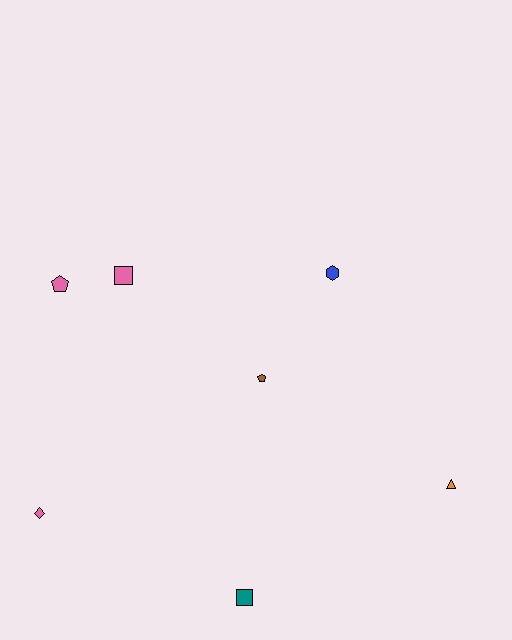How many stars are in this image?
There are no stars.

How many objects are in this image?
There are 7 objects.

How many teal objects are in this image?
There is 1 teal object.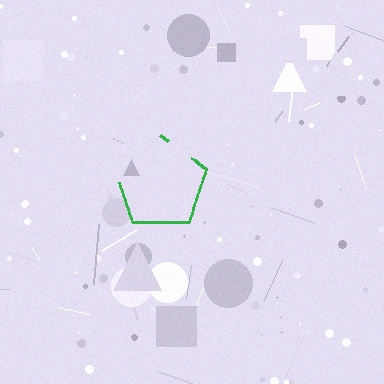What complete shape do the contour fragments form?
The contour fragments form a pentagon.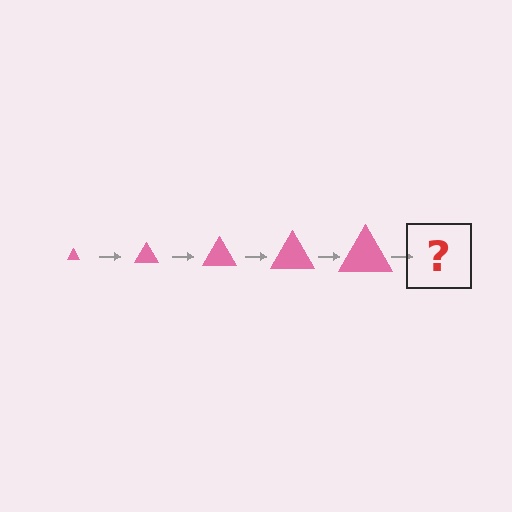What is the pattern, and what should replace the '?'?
The pattern is that the triangle gets progressively larger each step. The '?' should be a pink triangle, larger than the previous one.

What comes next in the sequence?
The next element should be a pink triangle, larger than the previous one.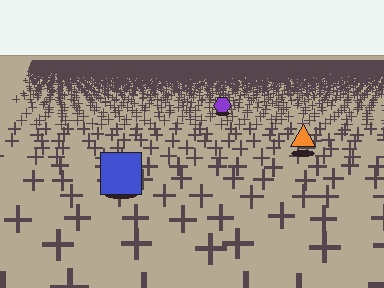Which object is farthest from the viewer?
The purple hexagon is farthest from the viewer. It appears smaller and the ground texture around it is denser.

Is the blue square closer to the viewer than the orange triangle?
Yes. The blue square is closer — you can tell from the texture gradient: the ground texture is coarser near it.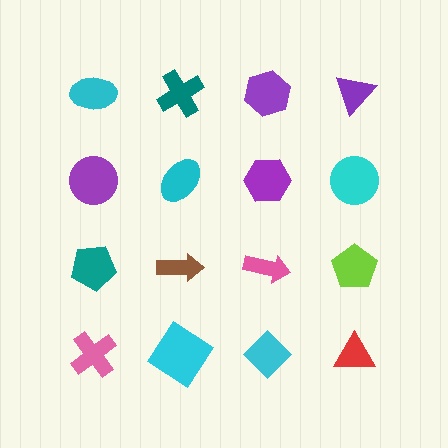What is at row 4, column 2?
A cyan diamond.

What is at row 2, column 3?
A purple hexagon.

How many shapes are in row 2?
4 shapes.